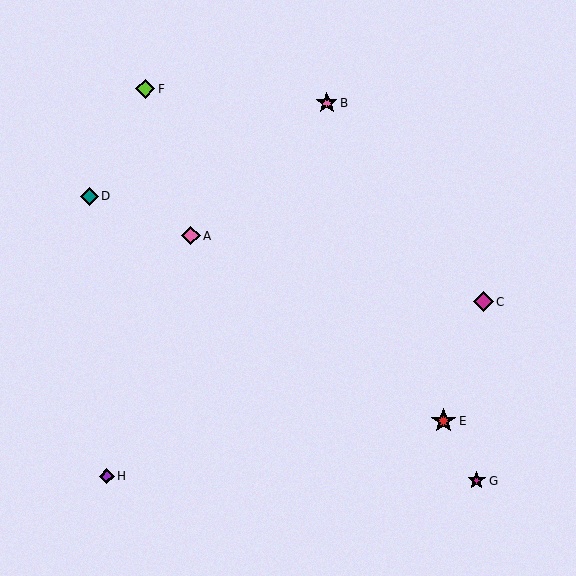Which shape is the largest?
The red star (labeled E) is the largest.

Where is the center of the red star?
The center of the red star is at (444, 421).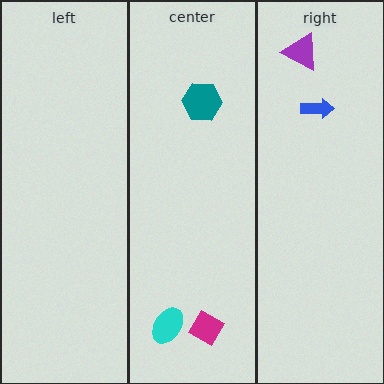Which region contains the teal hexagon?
The center region.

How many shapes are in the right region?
2.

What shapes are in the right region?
The blue arrow, the purple triangle.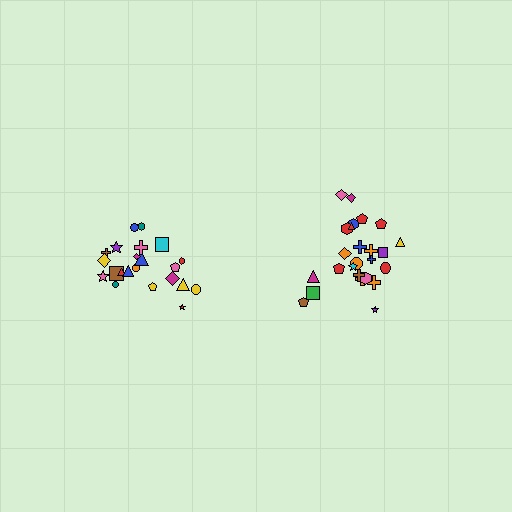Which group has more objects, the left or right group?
The right group.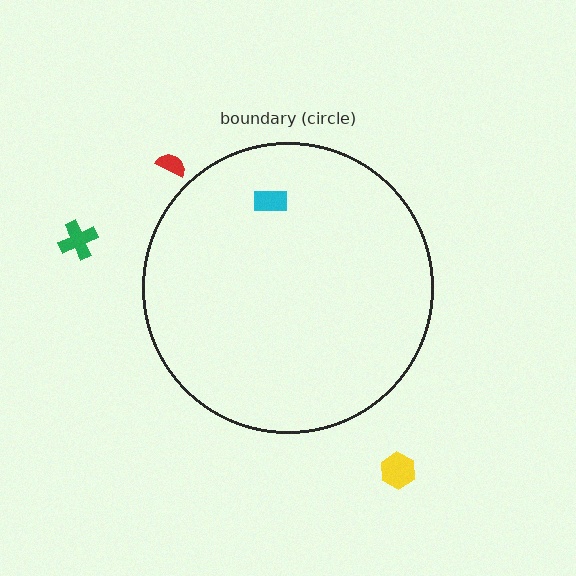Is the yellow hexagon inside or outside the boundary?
Outside.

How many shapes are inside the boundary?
1 inside, 3 outside.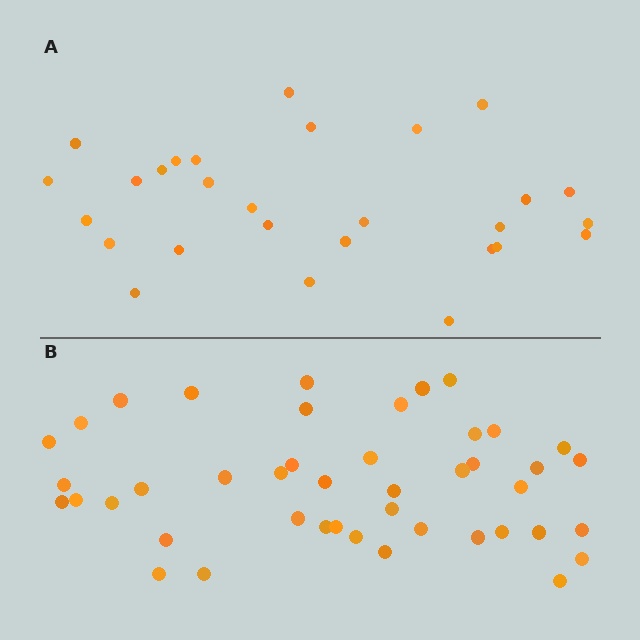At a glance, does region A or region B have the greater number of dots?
Region B (the bottom region) has more dots.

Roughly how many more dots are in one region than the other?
Region B has approximately 15 more dots than region A.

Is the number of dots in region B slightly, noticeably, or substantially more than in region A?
Region B has substantially more. The ratio is roughly 1.6 to 1.